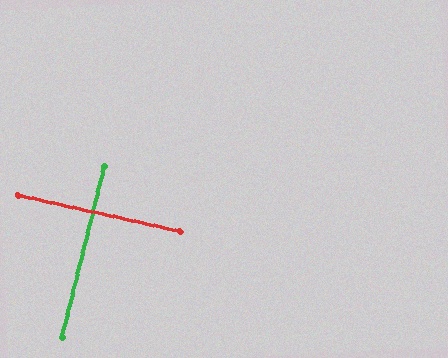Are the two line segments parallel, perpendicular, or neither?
Perpendicular — they meet at approximately 88°.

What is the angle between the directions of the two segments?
Approximately 88 degrees.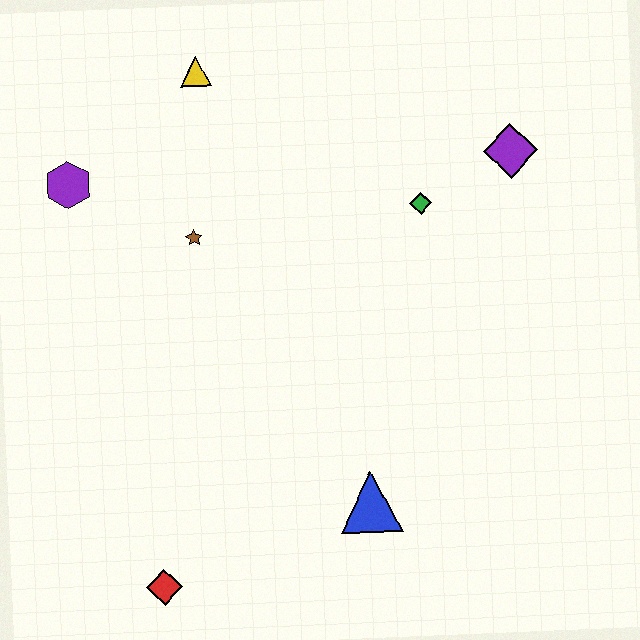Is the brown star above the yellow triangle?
No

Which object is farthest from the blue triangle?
The yellow triangle is farthest from the blue triangle.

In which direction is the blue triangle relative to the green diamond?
The blue triangle is below the green diamond.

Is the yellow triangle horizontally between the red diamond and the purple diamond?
Yes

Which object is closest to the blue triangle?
The red diamond is closest to the blue triangle.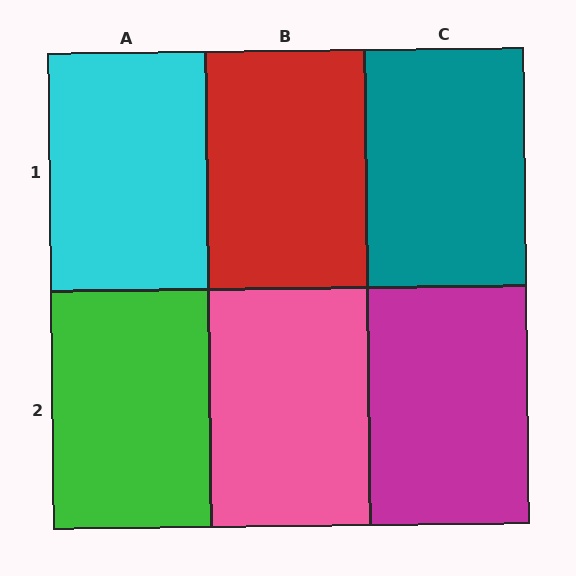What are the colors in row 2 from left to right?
Green, pink, magenta.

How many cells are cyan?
1 cell is cyan.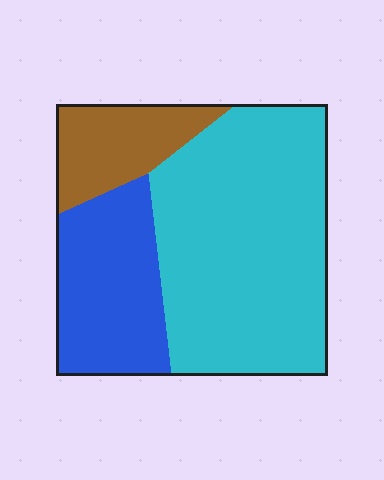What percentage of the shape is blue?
Blue takes up between a quarter and a half of the shape.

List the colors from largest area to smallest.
From largest to smallest: cyan, blue, brown.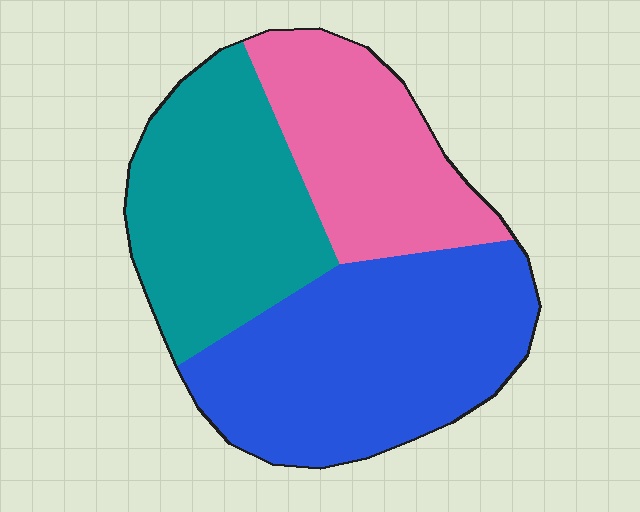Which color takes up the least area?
Pink, at roughly 25%.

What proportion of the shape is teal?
Teal covers roughly 30% of the shape.